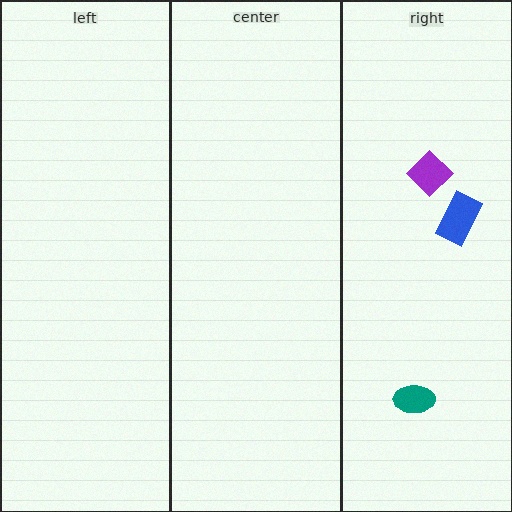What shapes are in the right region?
The blue rectangle, the teal ellipse, the purple diamond.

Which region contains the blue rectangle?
The right region.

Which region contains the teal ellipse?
The right region.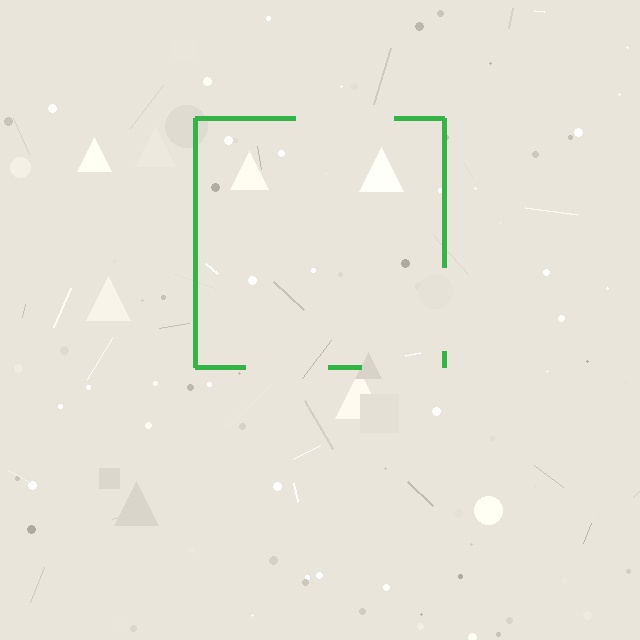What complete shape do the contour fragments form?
The contour fragments form a square.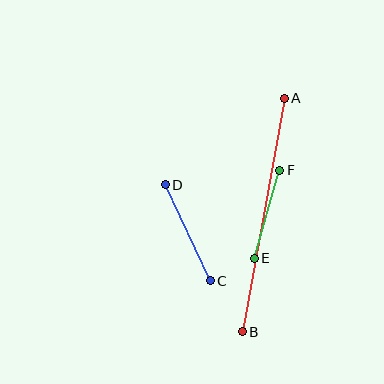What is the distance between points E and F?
The distance is approximately 92 pixels.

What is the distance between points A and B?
The distance is approximately 237 pixels.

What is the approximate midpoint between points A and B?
The midpoint is at approximately (263, 215) pixels.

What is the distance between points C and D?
The distance is approximately 106 pixels.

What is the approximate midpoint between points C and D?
The midpoint is at approximately (188, 233) pixels.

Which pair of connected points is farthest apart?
Points A and B are farthest apart.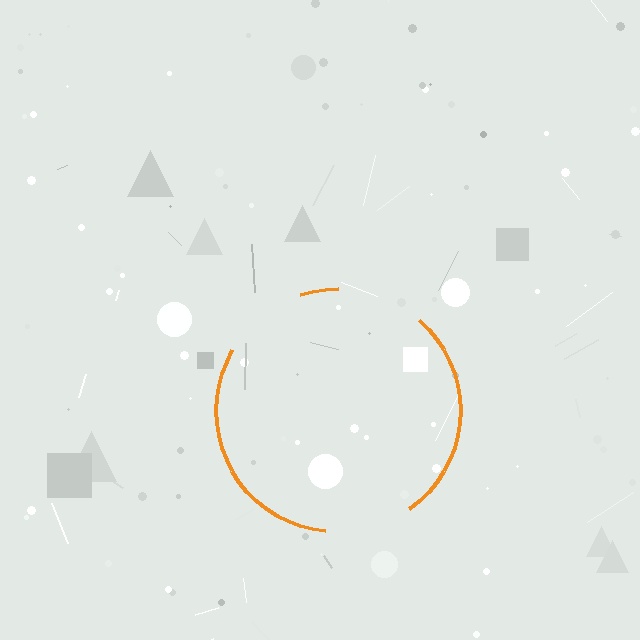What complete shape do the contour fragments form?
The contour fragments form a circle.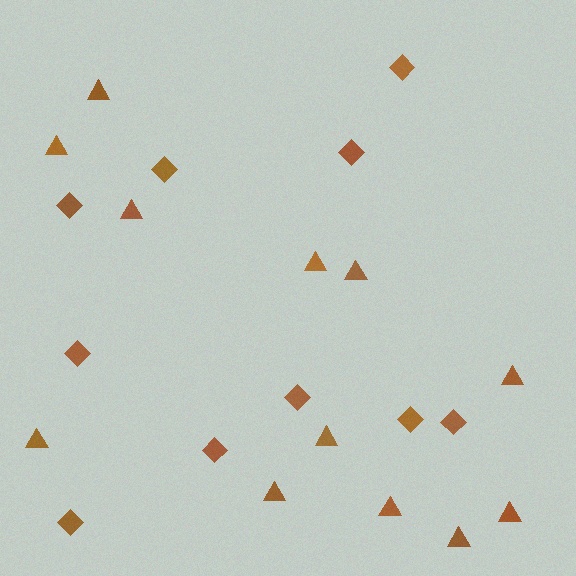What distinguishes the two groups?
There are 2 groups: one group of diamonds (10) and one group of triangles (12).